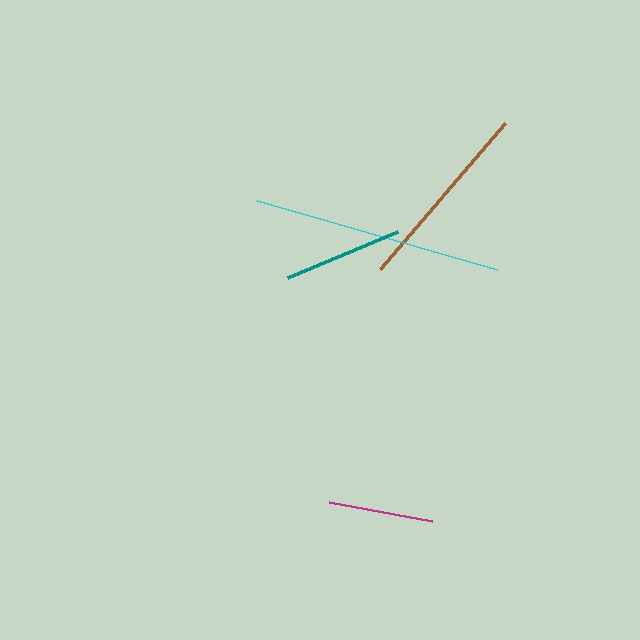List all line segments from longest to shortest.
From longest to shortest: cyan, brown, teal, magenta.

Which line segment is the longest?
The cyan line is the longest at approximately 249 pixels.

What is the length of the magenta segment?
The magenta segment is approximately 105 pixels long.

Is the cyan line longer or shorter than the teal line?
The cyan line is longer than the teal line.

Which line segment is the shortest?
The magenta line is the shortest at approximately 105 pixels.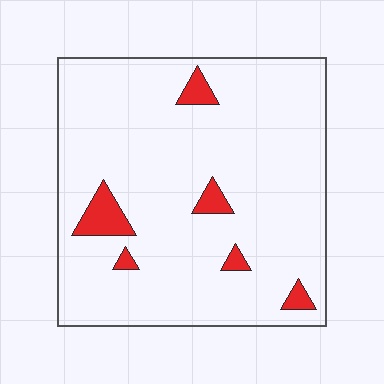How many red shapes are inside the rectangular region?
6.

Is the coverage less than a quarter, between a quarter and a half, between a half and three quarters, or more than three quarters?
Less than a quarter.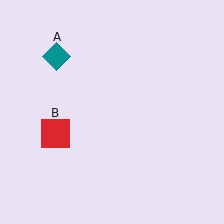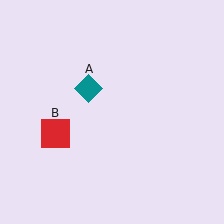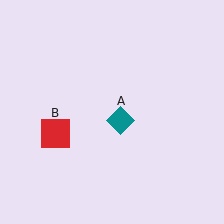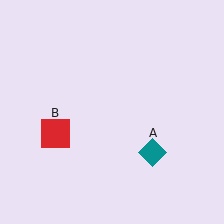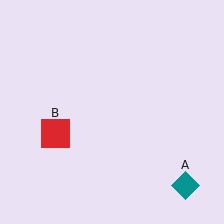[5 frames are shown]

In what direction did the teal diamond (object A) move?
The teal diamond (object A) moved down and to the right.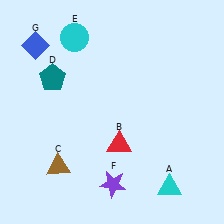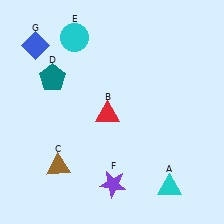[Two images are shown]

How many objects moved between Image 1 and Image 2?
1 object moved between the two images.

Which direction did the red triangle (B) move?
The red triangle (B) moved up.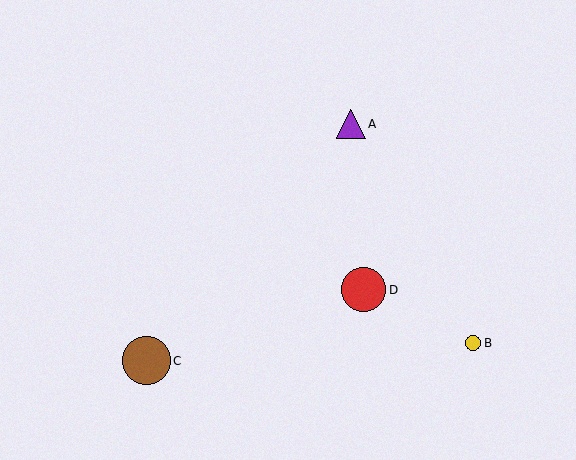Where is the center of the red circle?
The center of the red circle is at (364, 290).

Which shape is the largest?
The brown circle (labeled C) is the largest.